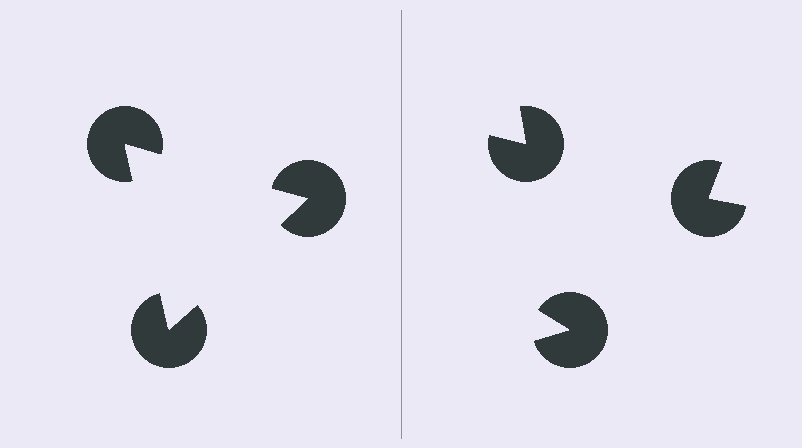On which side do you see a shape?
An illusory triangle appears on the left side. On the right side the wedge cuts are rotated, so no coherent shape forms.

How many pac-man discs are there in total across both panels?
6 — 3 on each side.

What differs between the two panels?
The pac-man discs are positioned identically on both sides; only the wedge orientations differ. On the left they align to a triangle; on the right they are misaligned.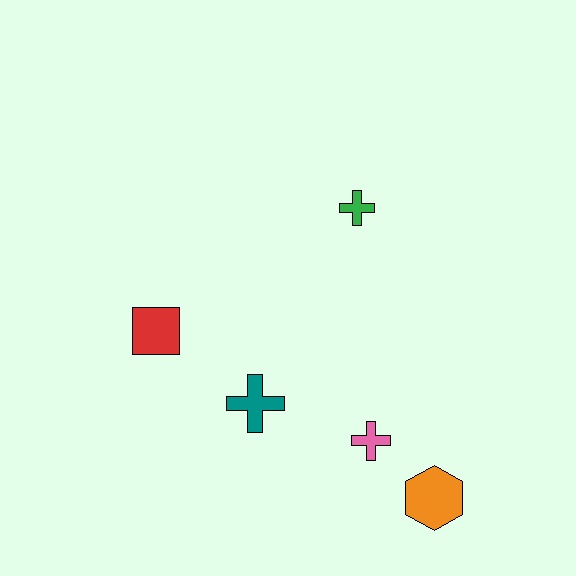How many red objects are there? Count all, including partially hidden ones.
There is 1 red object.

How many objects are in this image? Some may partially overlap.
There are 5 objects.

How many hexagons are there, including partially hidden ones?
There is 1 hexagon.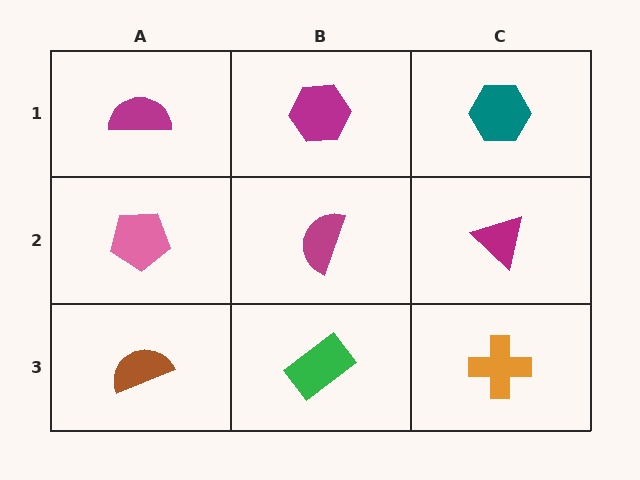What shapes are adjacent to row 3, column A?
A pink pentagon (row 2, column A), a green rectangle (row 3, column B).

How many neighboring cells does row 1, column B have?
3.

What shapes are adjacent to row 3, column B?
A magenta semicircle (row 2, column B), a brown semicircle (row 3, column A), an orange cross (row 3, column C).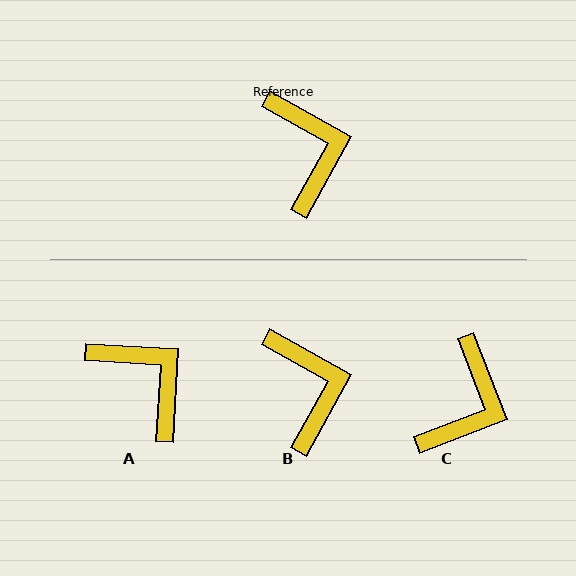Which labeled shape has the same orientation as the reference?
B.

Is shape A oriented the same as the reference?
No, it is off by about 26 degrees.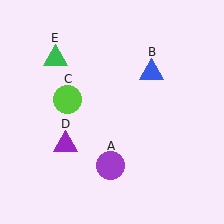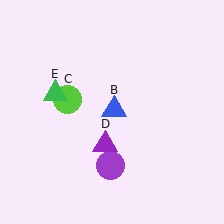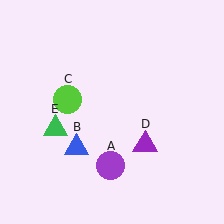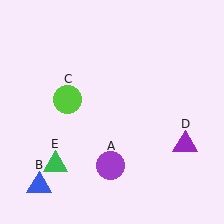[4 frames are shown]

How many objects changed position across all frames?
3 objects changed position: blue triangle (object B), purple triangle (object D), green triangle (object E).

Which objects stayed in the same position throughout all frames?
Purple circle (object A) and lime circle (object C) remained stationary.